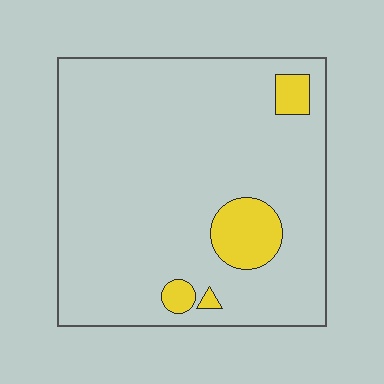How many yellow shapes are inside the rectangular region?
4.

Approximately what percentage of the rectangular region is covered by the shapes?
Approximately 10%.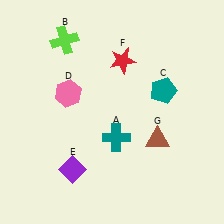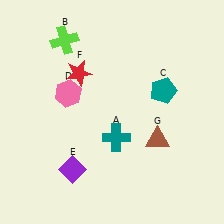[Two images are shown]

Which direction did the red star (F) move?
The red star (F) moved left.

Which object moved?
The red star (F) moved left.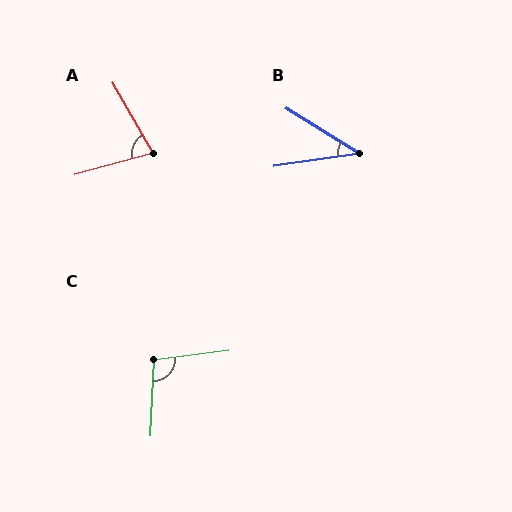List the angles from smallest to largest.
B (40°), A (76°), C (100°).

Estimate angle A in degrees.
Approximately 76 degrees.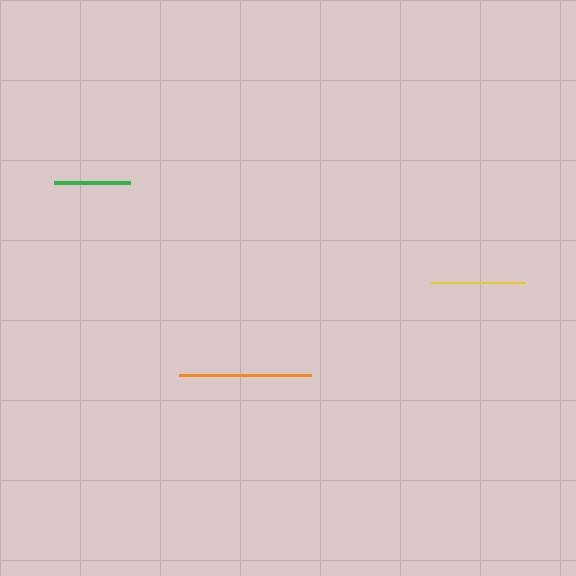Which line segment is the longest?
The orange line is the longest at approximately 132 pixels.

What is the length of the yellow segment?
The yellow segment is approximately 94 pixels long.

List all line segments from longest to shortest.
From longest to shortest: orange, yellow, green.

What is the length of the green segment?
The green segment is approximately 76 pixels long.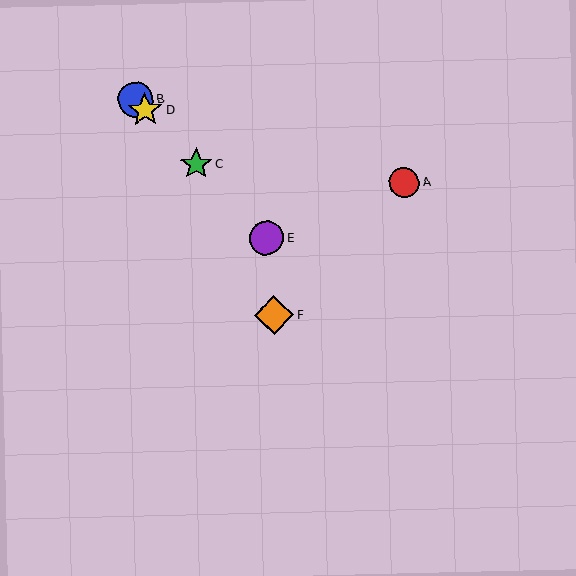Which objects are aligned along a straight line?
Objects B, C, D, E are aligned along a straight line.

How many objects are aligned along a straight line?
4 objects (B, C, D, E) are aligned along a straight line.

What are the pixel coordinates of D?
Object D is at (145, 110).